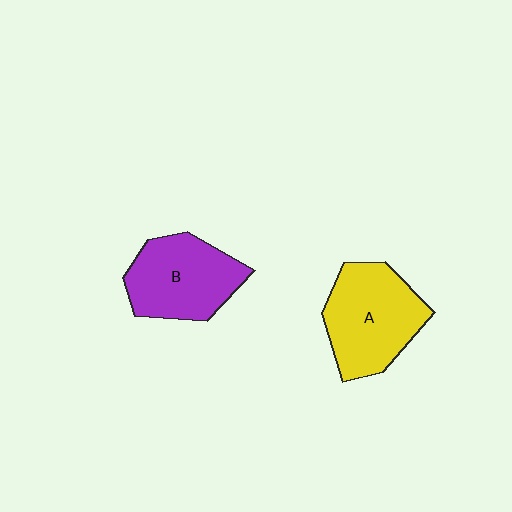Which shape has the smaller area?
Shape B (purple).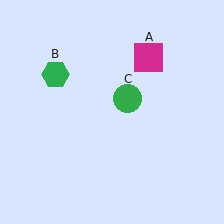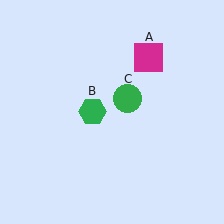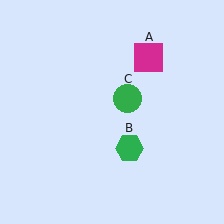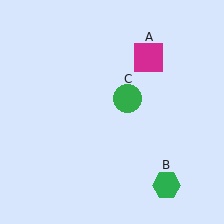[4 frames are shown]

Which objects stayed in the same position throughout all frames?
Magenta square (object A) and green circle (object C) remained stationary.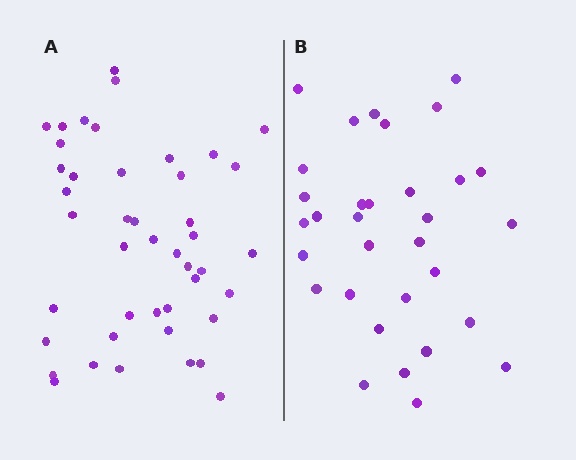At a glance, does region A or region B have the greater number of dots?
Region A (the left region) has more dots.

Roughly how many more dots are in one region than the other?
Region A has roughly 12 or so more dots than region B.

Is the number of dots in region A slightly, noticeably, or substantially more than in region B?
Region A has noticeably more, but not dramatically so. The ratio is roughly 1.4 to 1.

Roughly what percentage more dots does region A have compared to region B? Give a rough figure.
About 40% more.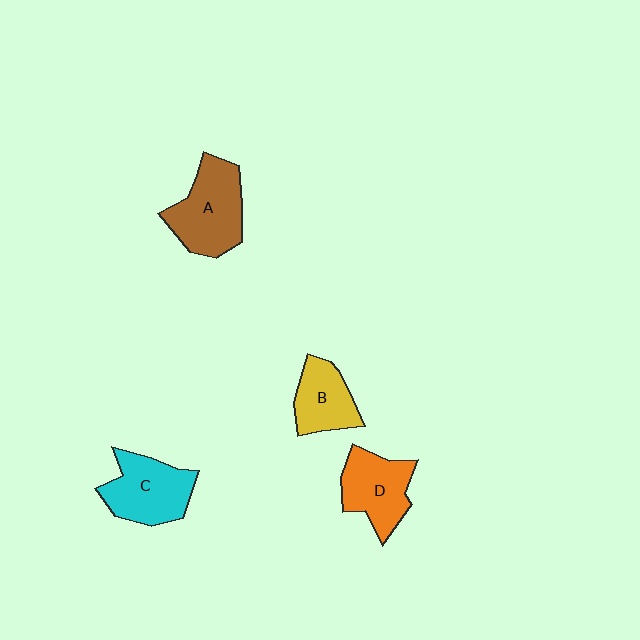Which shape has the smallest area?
Shape B (yellow).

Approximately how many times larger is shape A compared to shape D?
Approximately 1.2 times.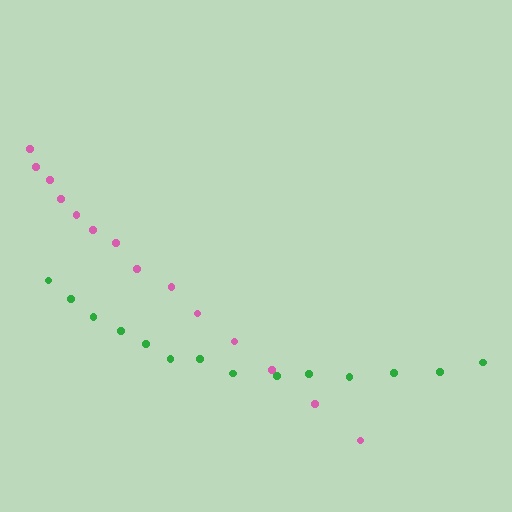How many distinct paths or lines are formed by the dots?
There are 2 distinct paths.